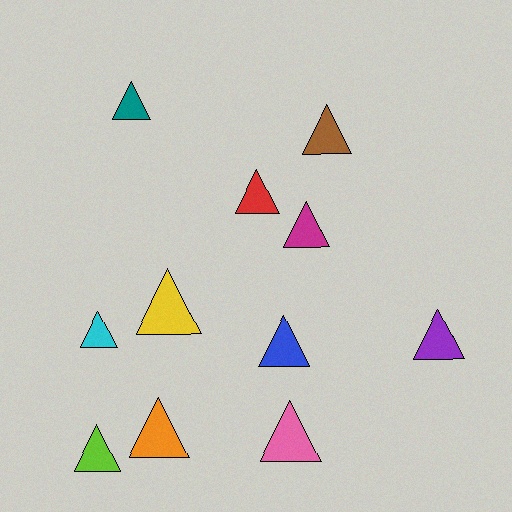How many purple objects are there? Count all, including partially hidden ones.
There is 1 purple object.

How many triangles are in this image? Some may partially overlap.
There are 11 triangles.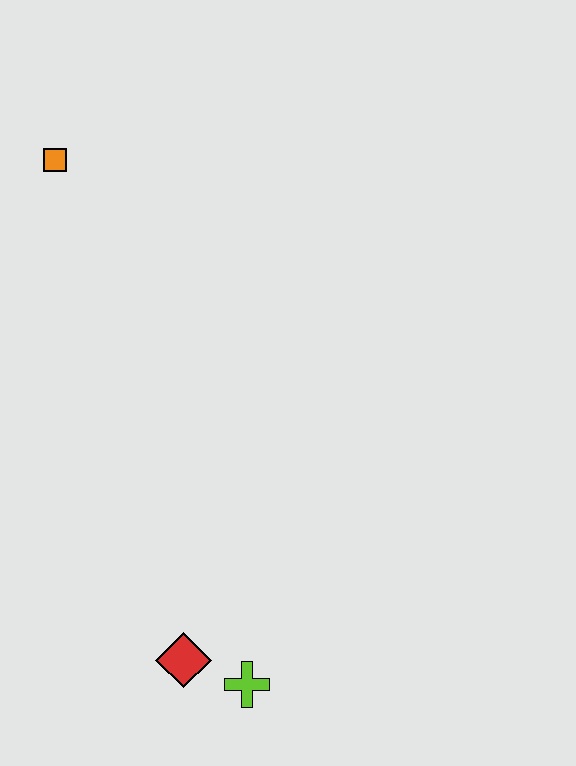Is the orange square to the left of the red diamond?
Yes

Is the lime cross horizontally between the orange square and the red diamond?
No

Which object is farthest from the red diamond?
The orange square is farthest from the red diamond.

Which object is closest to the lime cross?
The red diamond is closest to the lime cross.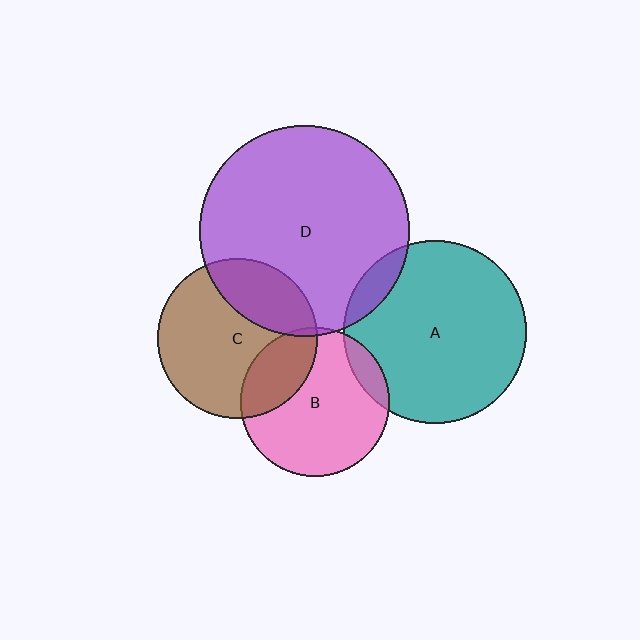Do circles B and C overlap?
Yes.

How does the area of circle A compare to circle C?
Approximately 1.3 times.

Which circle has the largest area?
Circle D (purple).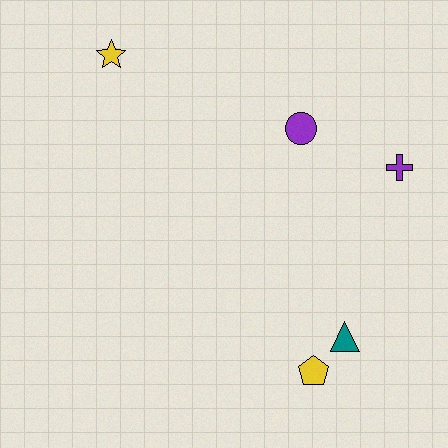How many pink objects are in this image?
There are no pink objects.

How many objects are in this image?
There are 5 objects.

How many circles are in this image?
There is 1 circle.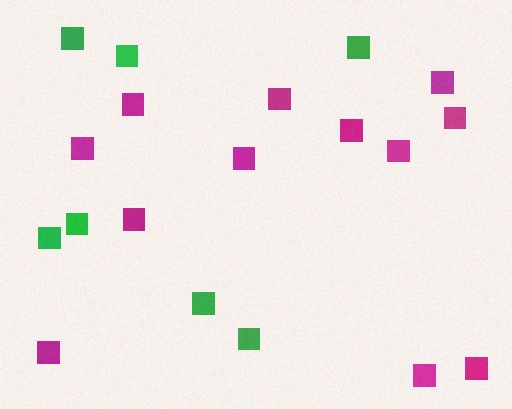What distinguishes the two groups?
There are 2 groups: one group of green squares (7) and one group of magenta squares (12).